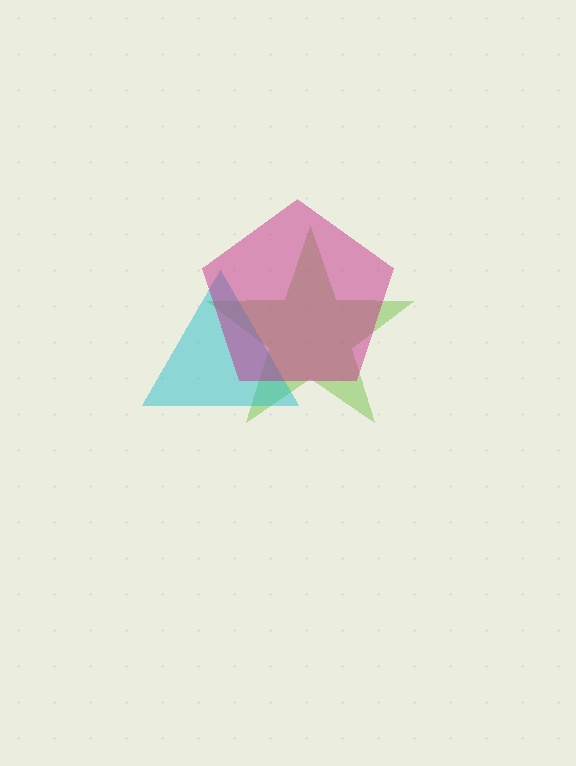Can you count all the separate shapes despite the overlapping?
Yes, there are 3 separate shapes.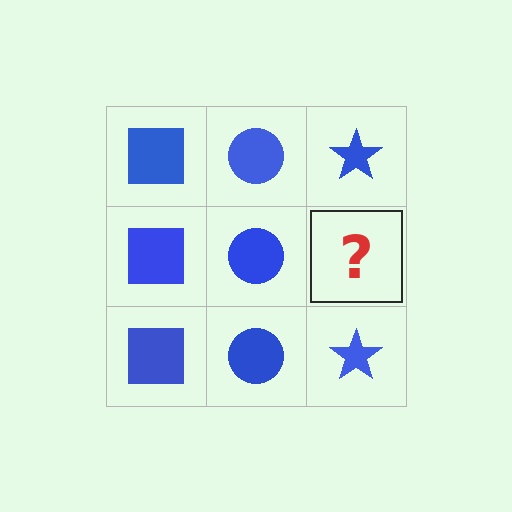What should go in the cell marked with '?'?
The missing cell should contain a blue star.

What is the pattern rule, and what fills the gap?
The rule is that each column has a consistent shape. The gap should be filled with a blue star.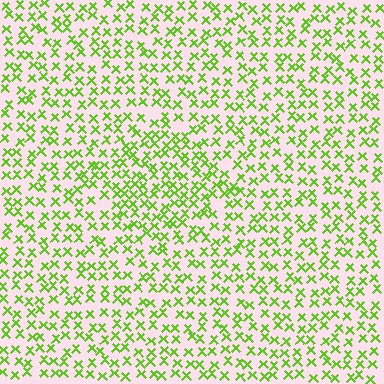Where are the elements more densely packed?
The elements are more densely packed inside the diamond boundary.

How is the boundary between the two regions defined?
The boundary is defined by a change in element density (approximately 1.5x ratio). All elements are the same color, size, and shape.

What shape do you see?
I see a diamond.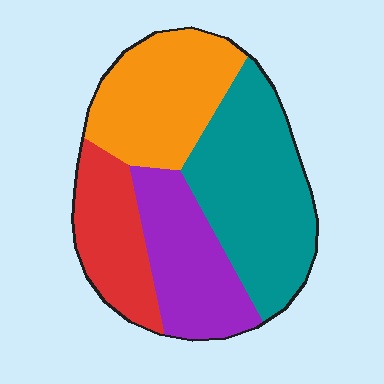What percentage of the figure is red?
Red covers 18% of the figure.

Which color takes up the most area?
Teal, at roughly 35%.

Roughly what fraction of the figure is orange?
Orange takes up between a quarter and a half of the figure.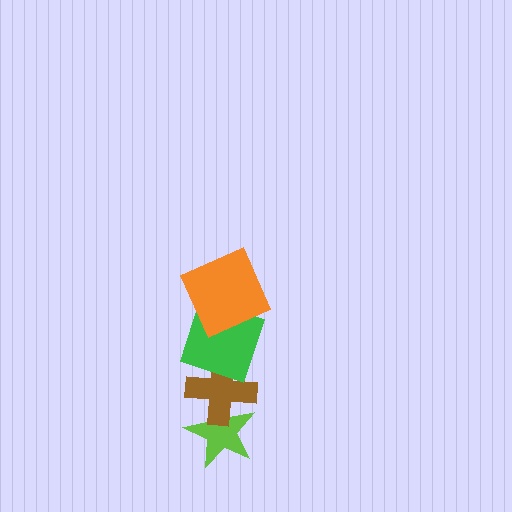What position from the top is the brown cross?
The brown cross is 3rd from the top.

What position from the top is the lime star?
The lime star is 4th from the top.